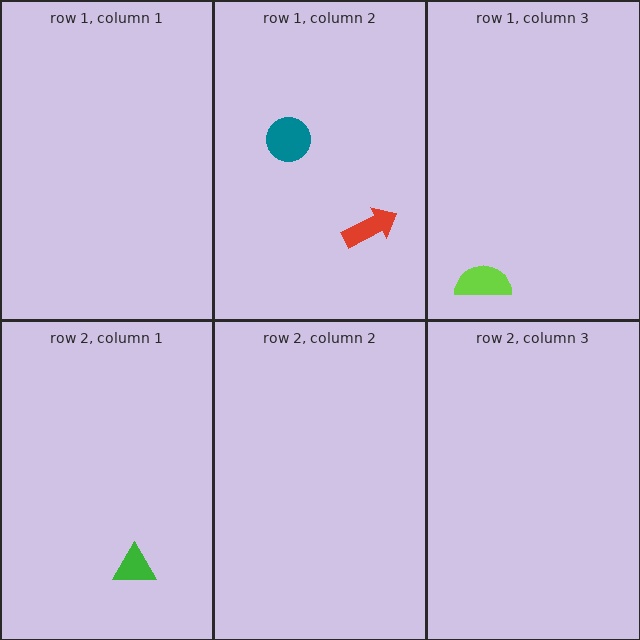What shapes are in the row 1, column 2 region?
The red arrow, the teal circle.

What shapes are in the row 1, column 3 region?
The lime semicircle.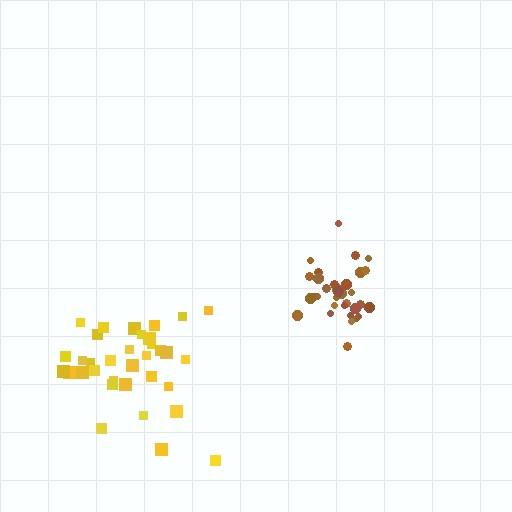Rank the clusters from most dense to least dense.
brown, yellow.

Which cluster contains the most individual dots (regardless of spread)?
Yellow (34).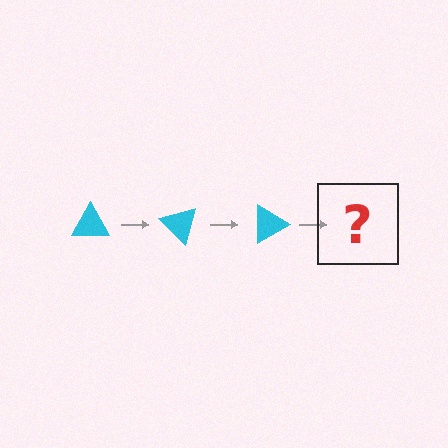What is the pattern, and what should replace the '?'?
The pattern is that the triangle rotates 45 degrees each step. The '?' should be a cyan triangle rotated 135 degrees.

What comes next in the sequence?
The next element should be a cyan triangle rotated 135 degrees.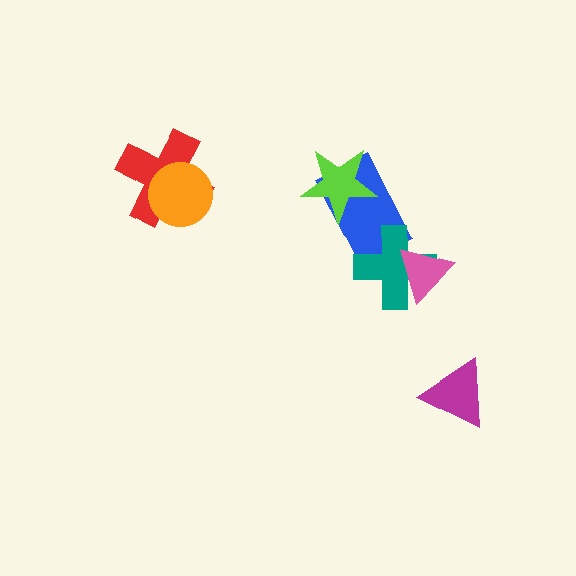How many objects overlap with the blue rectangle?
2 objects overlap with the blue rectangle.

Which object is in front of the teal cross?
The pink triangle is in front of the teal cross.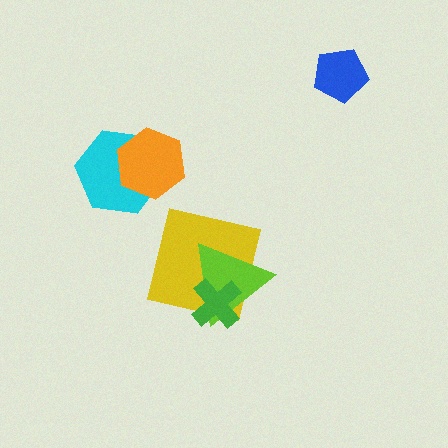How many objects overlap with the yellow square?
2 objects overlap with the yellow square.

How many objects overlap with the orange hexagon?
1 object overlaps with the orange hexagon.